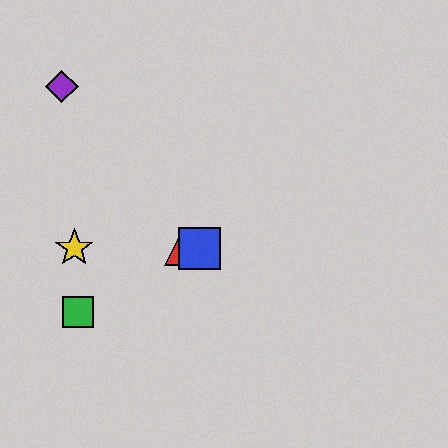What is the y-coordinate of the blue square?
The blue square is at y≈248.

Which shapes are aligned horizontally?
The red triangle, the blue square, the yellow star are aligned horizontally.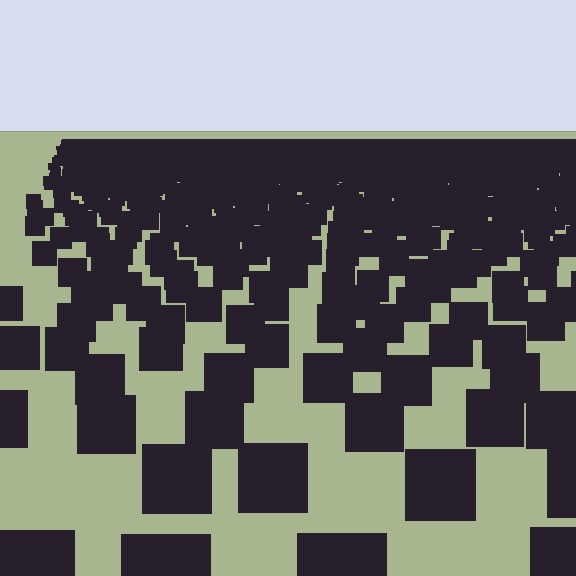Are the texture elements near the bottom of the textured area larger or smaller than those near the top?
Larger. Near the bottom, elements are closer to the viewer and appear at a bigger on-screen size.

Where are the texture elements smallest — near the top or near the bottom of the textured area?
Near the top.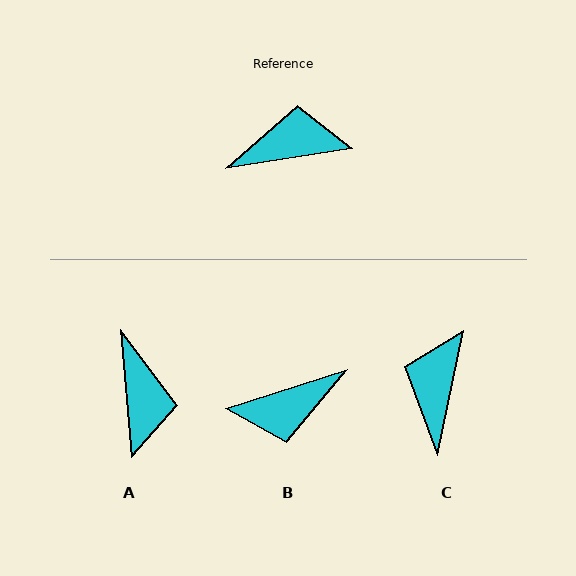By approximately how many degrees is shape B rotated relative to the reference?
Approximately 171 degrees clockwise.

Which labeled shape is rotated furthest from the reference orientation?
B, about 171 degrees away.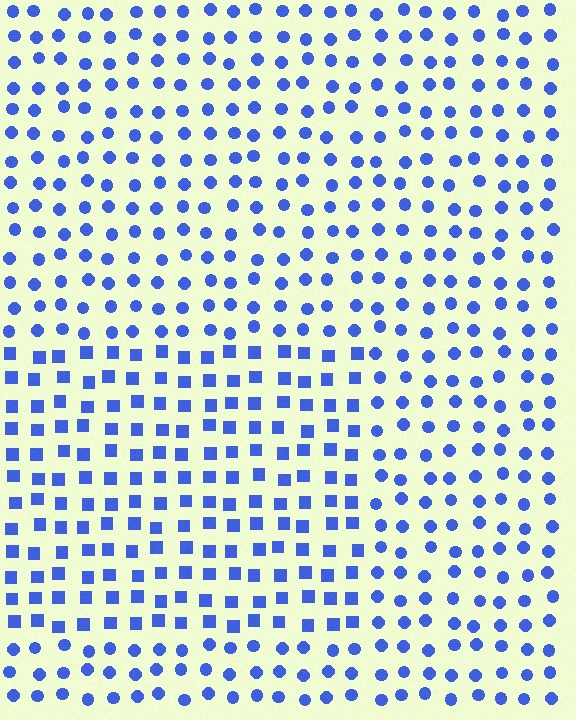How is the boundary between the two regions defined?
The boundary is defined by a change in element shape: squares inside vs. circles outside. All elements share the same color and spacing.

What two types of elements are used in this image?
The image uses squares inside the rectangle region and circles outside it.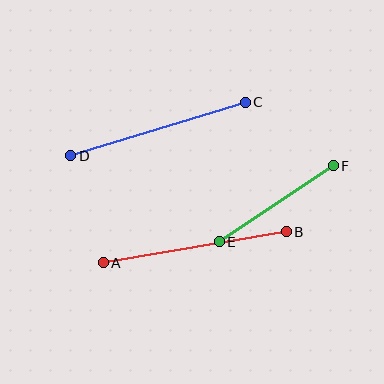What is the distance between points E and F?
The distance is approximately 137 pixels.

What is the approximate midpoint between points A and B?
The midpoint is at approximately (195, 247) pixels.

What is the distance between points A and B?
The distance is approximately 185 pixels.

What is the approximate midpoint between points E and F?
The midpoint is at approximately (276, 204) pixels.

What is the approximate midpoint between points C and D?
The midpoint is at approximately (158, 129) pixels.